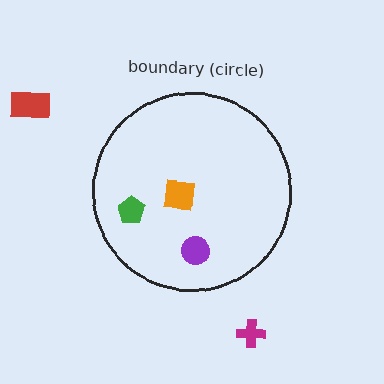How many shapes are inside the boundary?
3 inside, 2 outside.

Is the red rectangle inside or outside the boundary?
Outside.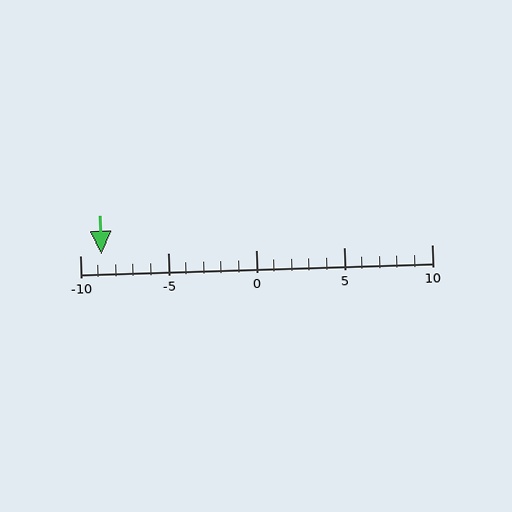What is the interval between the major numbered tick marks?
The major tick marks are spaced 5 units apart.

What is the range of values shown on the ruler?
The ruler shows values from -10 to 10.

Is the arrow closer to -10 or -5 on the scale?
The arrow is closer to -10.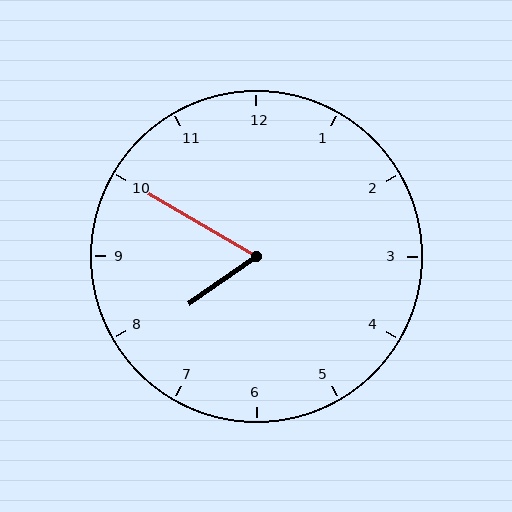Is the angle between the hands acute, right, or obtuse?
It is acute.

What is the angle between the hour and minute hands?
Approximately 65 degrees.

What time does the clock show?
7:50.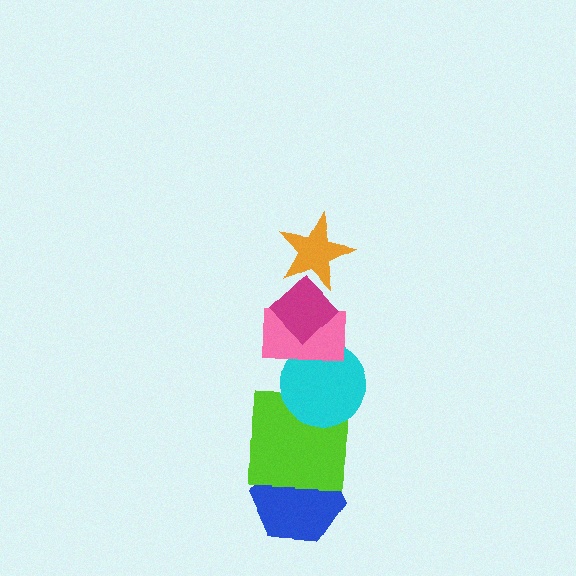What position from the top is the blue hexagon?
The blue hexagon is 6th from the top.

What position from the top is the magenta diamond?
The magenta diamond is 2nd from the top.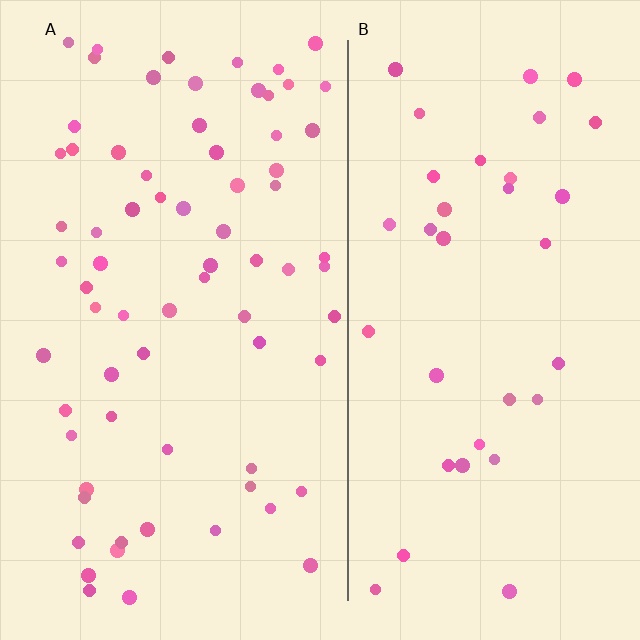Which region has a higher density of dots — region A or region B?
A (the left).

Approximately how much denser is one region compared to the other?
Approximately 2.0× — region A over region B.